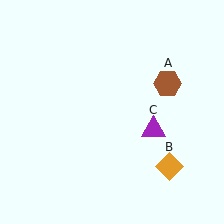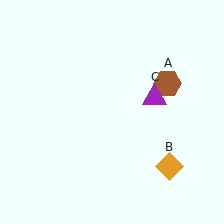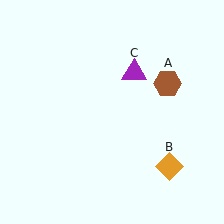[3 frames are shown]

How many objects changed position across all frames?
1 object changed position: purple triangle (object C).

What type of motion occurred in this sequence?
The purple triangle (object C) rotated counterclockwise around the center of the scene.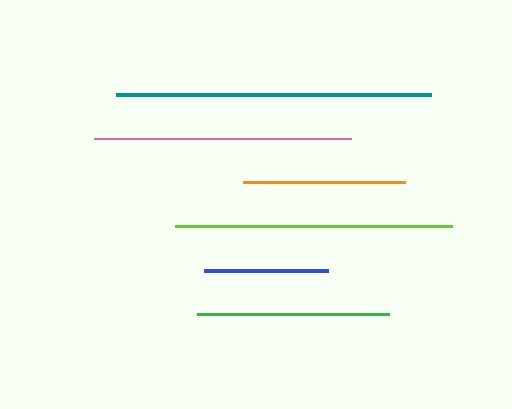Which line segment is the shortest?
The blue line is the shortest at approximately 124 pixels.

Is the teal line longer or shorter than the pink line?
The teal line is longer than the pink line.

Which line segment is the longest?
The teal line is the longest at approximately 314 pixels.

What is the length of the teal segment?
The teal segment is approximately 314 pixels long.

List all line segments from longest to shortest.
From longest to shortest: teal, lime, pink, green, orange, blue.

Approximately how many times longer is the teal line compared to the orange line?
The teal line is approximately 1.9 times the length of the orange line.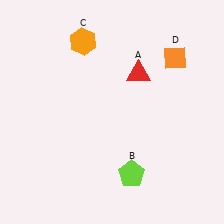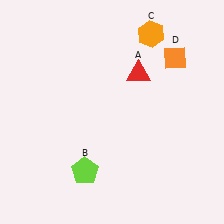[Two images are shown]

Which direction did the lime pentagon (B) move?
The lime pentagon (B) moved left.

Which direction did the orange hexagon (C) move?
The orange hexagon (C) moved right.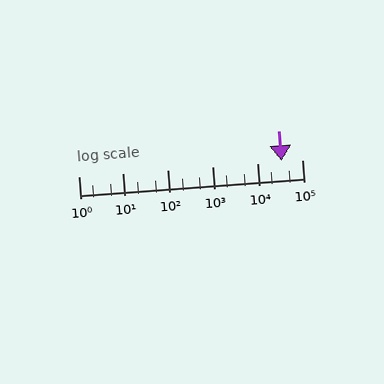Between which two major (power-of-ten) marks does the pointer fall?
The pointer is between 10000 and 100000.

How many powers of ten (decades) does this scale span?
The scale spans 5 decades, from 1 to 100000.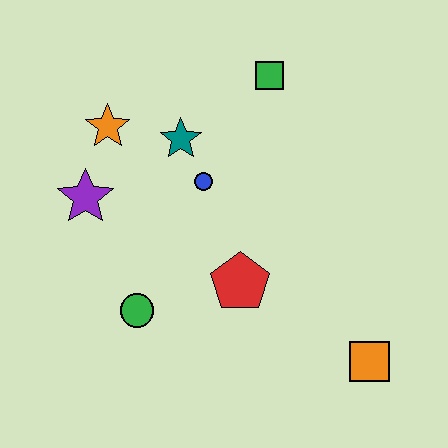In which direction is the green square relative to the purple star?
The green square is to the right of the purple star.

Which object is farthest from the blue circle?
The orange square is farthest from the blue circle.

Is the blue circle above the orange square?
Yes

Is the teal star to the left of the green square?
Yes